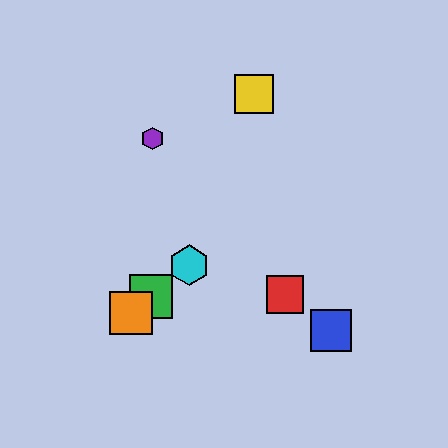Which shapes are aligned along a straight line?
The green square, the orange square, the cyan hexagon are aligned along a straight line.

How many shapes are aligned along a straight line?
3 shapes (the green square, the orange square, the cyan hexagon) are aligned along a straight line.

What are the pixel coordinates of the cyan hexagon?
The cyan hexagon is at (189, 265).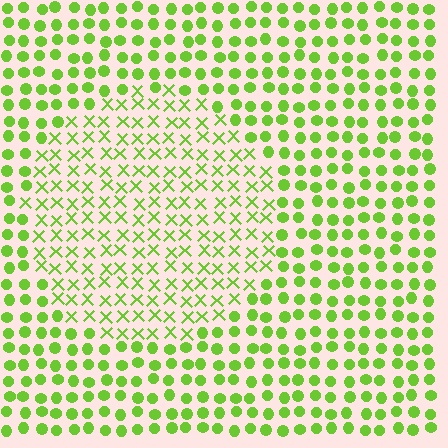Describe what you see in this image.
The image is filled with small lime elements arranged in a uniform grid. A circle-shaped region contains X marks, while the surrounding area contains circles. The boundary is defined purely by the change in element shape.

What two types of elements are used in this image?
The image uses X marks inside the circle region and circles outside it.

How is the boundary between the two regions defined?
The boundary is defined by a change in element shape: X marks inside vs. circles outside. All elements share the same color and spacing.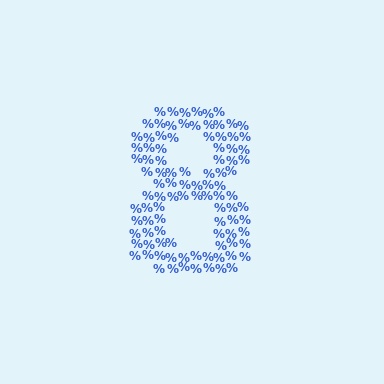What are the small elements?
The small elements are percent signs.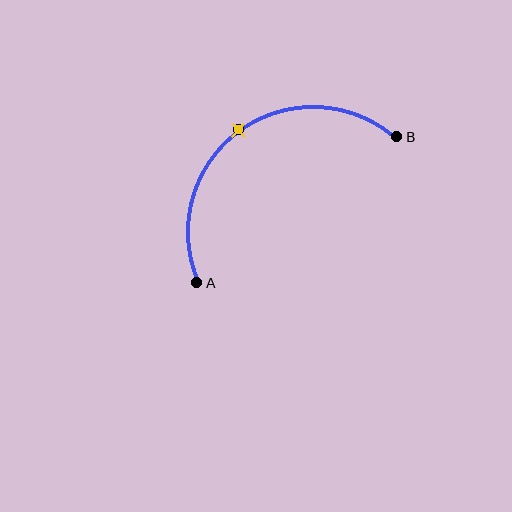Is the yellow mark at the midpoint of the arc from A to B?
Yes. The yellow mark lies on the arc at equal arc-length from both A and B — it is the arc midpoint.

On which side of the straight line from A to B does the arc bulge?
The arc bulges above and to the left of the straight line connecting A and B.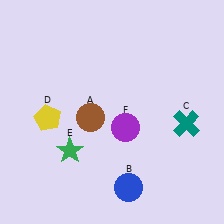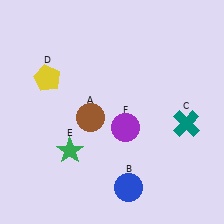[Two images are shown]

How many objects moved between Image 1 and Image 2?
1 object moved between the two images.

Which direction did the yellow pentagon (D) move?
The yellow pentagon (D) moved up.